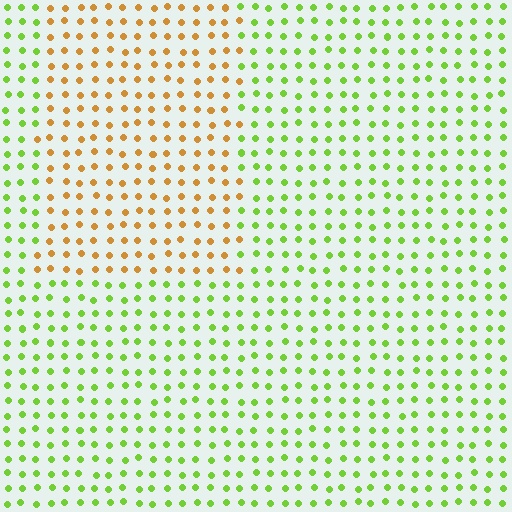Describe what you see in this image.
The image is filled with small lime elements in a uniform arrangement. A rectangle-shaped region is visible where the elements are tinted to a slightly different hue, forming a subtle color boundary.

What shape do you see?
I see a rectangle.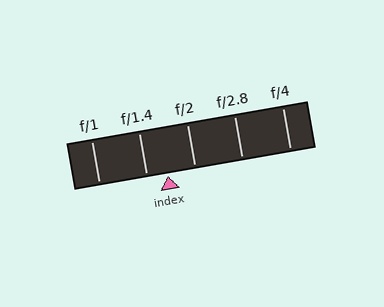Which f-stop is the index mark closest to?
The index mark is closest to f/1.4.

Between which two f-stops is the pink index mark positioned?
The index mark is between f/1.4 and f/2.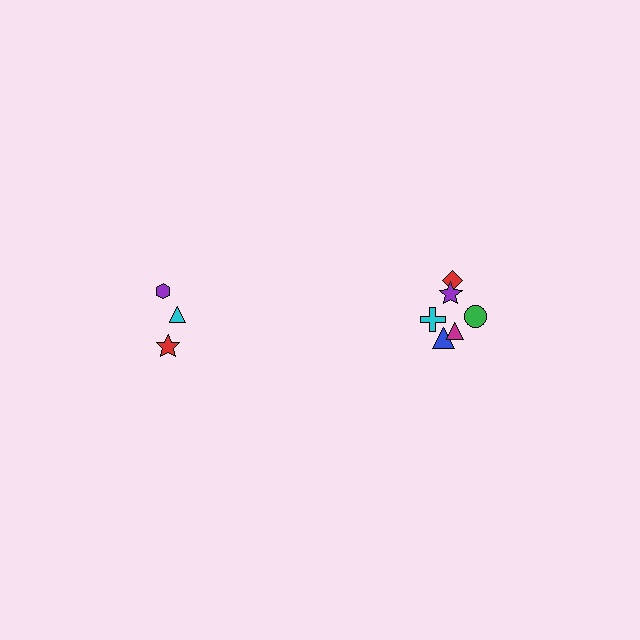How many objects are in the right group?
There are 6 objects.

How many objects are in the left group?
There are 3 objects.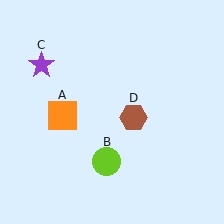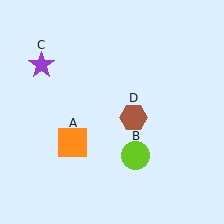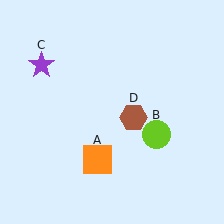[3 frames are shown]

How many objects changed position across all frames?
2 objects changed position: orange square (object A), lime circle (object B).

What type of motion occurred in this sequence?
The orange square (object A), lime circle (object B) rotated counterclockwise around the center of the scene.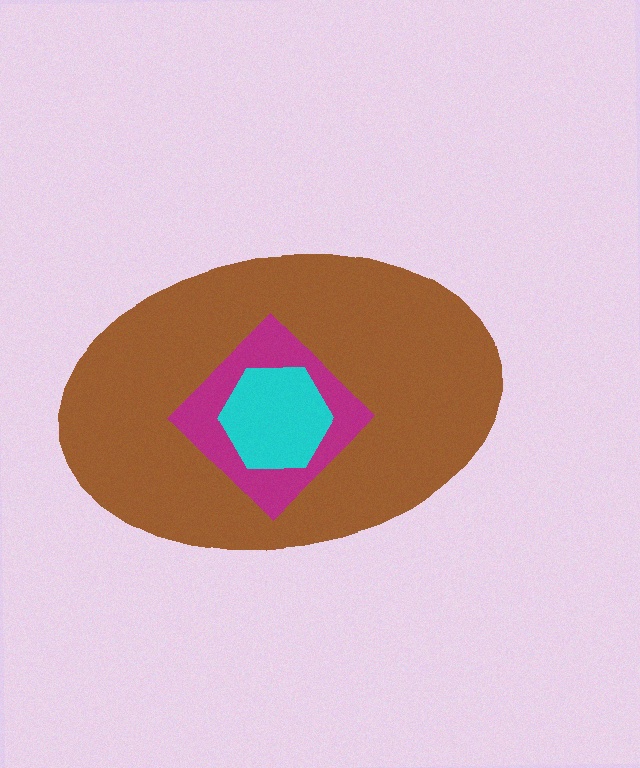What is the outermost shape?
The brown ellipse.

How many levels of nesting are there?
3.